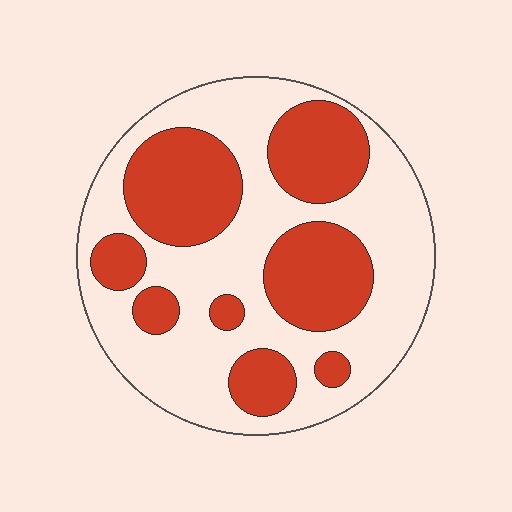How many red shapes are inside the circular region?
8.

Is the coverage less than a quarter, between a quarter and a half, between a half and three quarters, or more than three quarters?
Between a quarter and a half.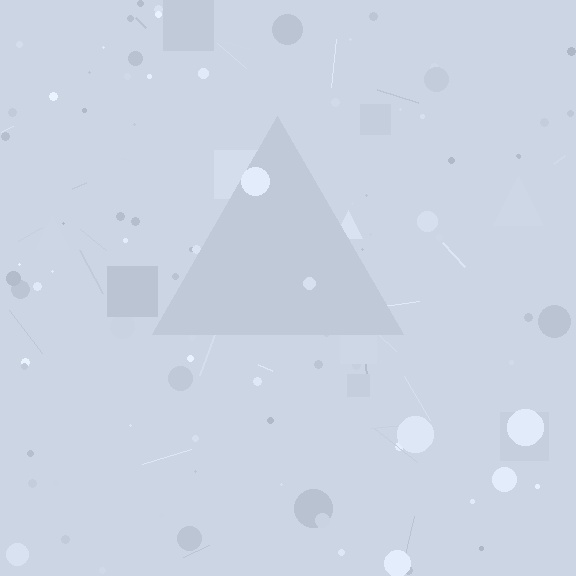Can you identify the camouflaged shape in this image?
The camouflaged shape is a triangle.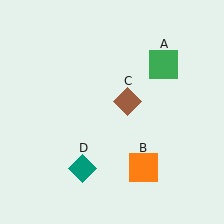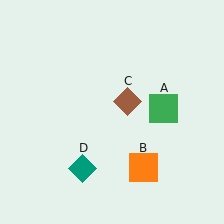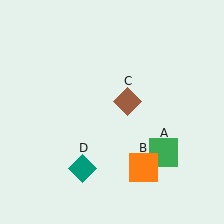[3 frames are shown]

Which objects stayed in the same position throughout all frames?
Orange square (object B) and brown diamond (object C) and teal diamond (object D) remained stationary.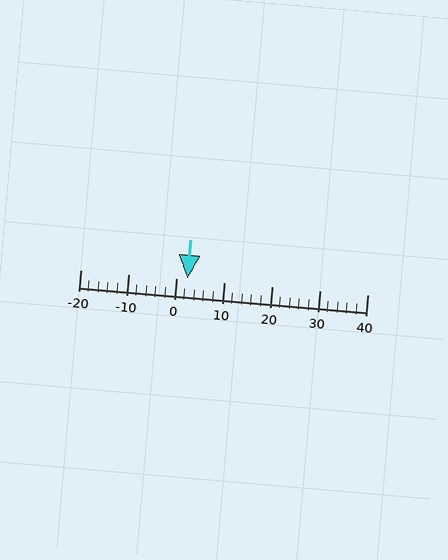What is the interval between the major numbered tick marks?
The major tick marks are spaced 10 units apart.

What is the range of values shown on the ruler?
The ruler shows values from -20 to 40.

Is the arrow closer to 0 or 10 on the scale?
The arrow is closer to 0.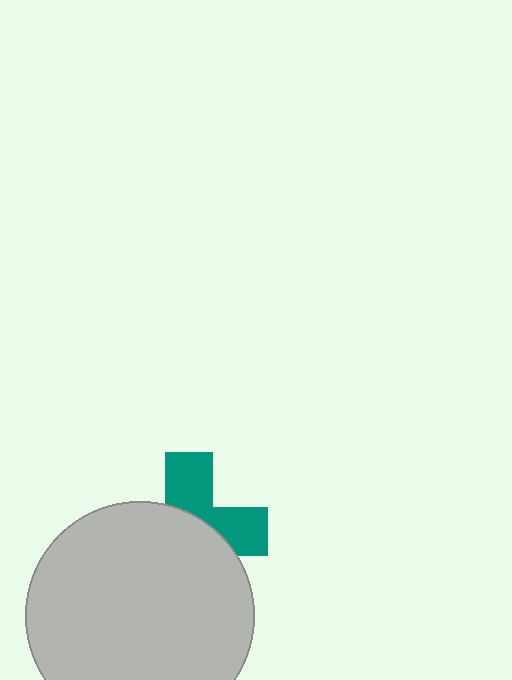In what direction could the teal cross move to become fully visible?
The teal cross could move up. That would shift it out from behind the light gray circle entirely.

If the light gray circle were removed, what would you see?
You would see the complete teal cross.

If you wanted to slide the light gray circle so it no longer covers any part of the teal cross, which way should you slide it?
Slide it down — that is the most direct way to separate the two shapes.